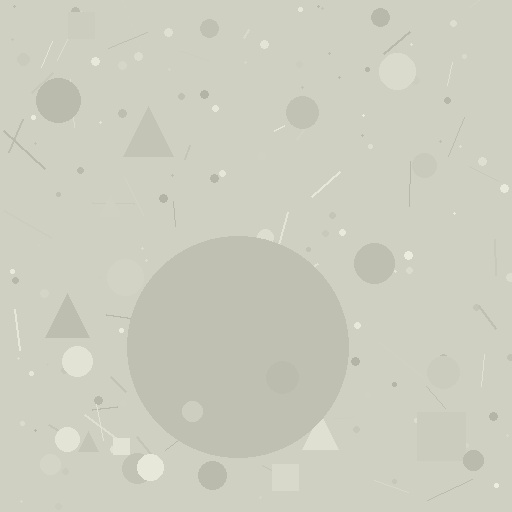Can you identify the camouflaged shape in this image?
The camouflaged shape is a circle.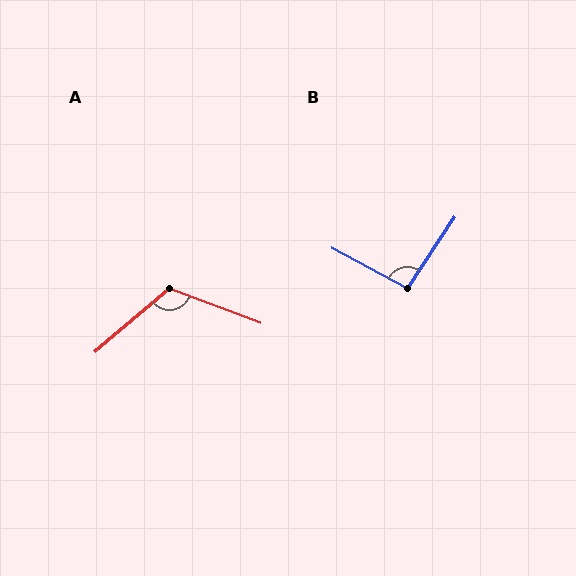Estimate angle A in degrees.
Approximately 119 degrees.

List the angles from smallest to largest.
B (95°), A (119°).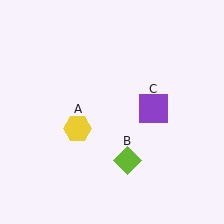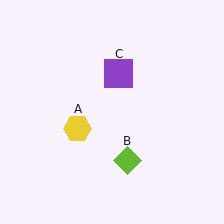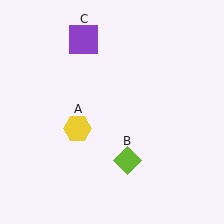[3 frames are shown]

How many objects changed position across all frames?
1 object changed position: purple square (object C).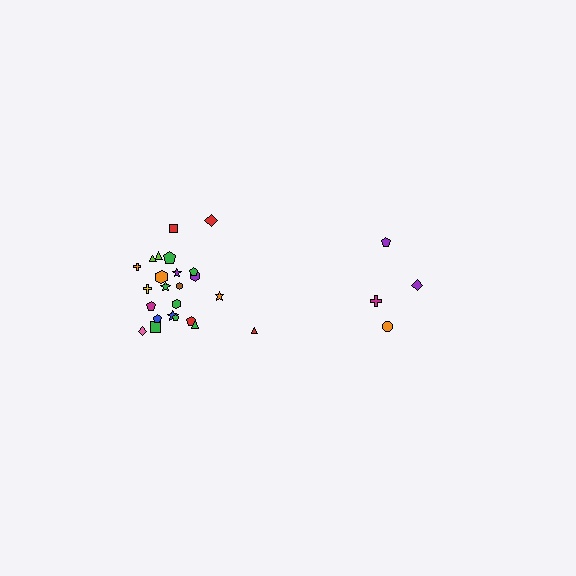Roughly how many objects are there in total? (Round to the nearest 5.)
Roughly 30 objects in total.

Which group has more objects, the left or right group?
The left group.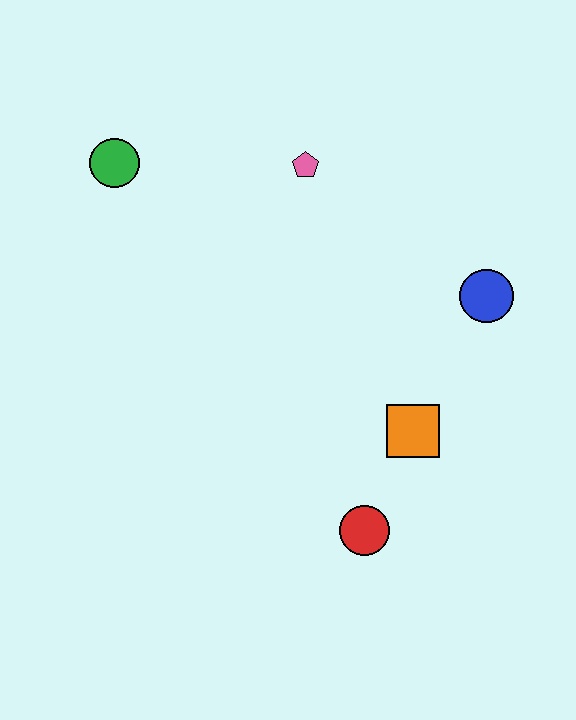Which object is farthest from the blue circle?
The green circle is farthest from the blue circle.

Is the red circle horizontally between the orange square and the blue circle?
No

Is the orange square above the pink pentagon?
No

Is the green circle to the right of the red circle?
No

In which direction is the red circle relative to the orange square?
The red circle is below the orange square.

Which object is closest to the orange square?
The red circle is closest to the orange square.